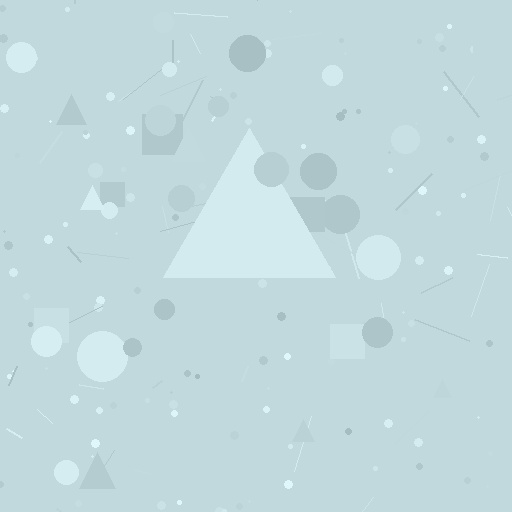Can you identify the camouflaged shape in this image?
The camouflaged shape is a triangle.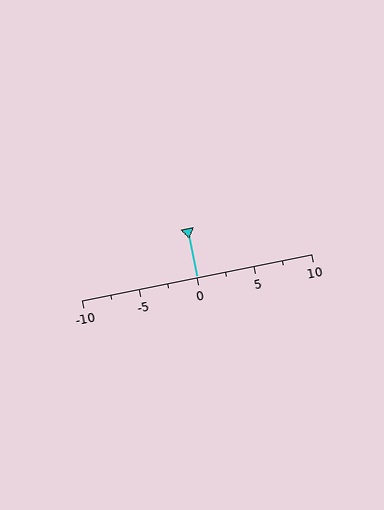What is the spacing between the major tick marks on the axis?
The major ticks are spaced 5 apart.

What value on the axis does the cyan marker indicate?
The marker indicates approximately 0.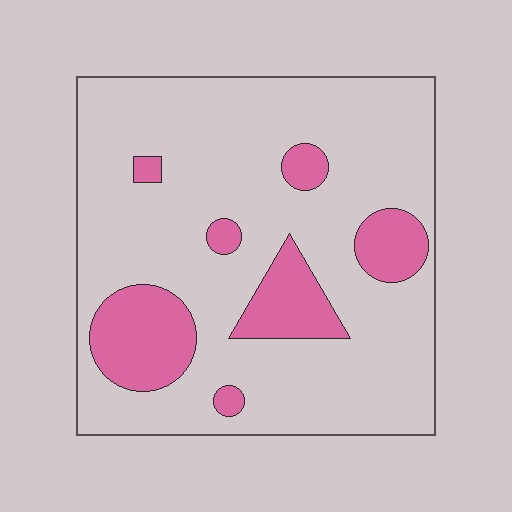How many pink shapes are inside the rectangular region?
7.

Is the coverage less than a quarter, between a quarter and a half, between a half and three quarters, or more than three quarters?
Less than a quarter.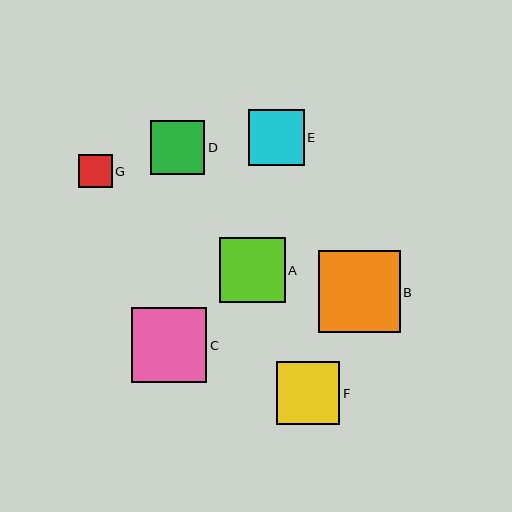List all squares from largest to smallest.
From largest to smallest: B, C, A, F, E, D, G.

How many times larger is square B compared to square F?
Square B is approximately 1.3 times the size of square F.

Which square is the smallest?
Square G is the smallest with a size of approximately 34 pixels.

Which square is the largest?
Square B is the largest with a size of approximately 82 pixels.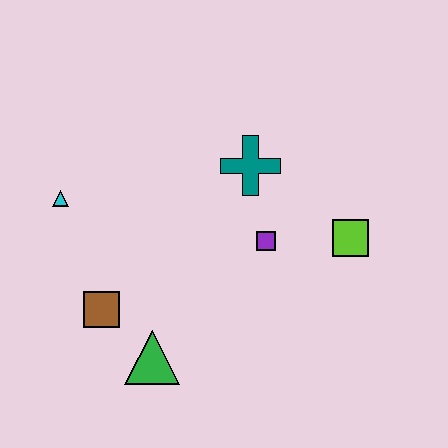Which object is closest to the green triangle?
The brown square is closest to the green triangle.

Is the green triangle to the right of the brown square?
Yes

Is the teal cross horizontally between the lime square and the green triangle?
Yes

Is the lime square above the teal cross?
No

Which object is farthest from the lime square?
The cyan triangle is farthest from the lime square.